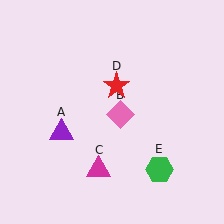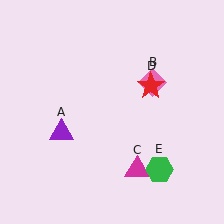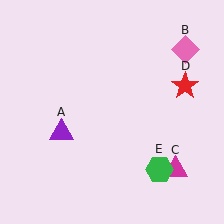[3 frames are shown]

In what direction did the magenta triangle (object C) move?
The magenta triangle (object C) moved right.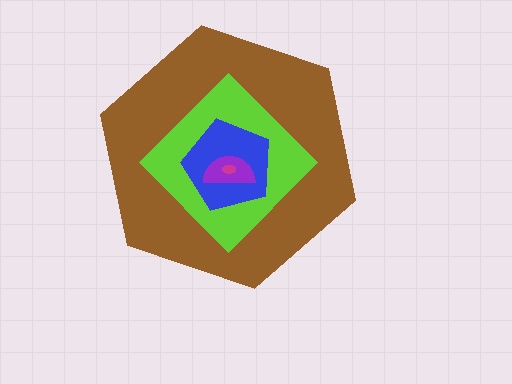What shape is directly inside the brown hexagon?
The lime diamond.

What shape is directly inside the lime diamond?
The blue pentagon.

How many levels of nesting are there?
5.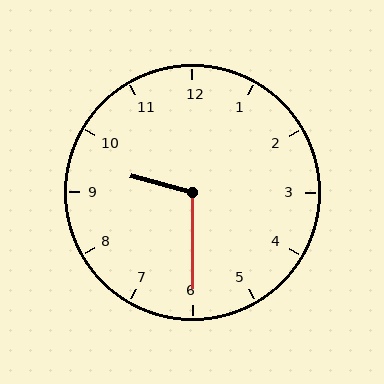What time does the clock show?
9:30.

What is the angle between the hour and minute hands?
Approximately 105 degrees.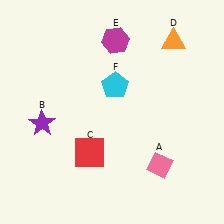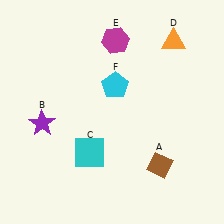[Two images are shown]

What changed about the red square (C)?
In Image 1, C is red. In Image 2, it changed to cyan.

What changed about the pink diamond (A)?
In Image 1, A is pink. In Image 2, it changed to brown.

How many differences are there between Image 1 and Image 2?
There are 2 differences between the two images.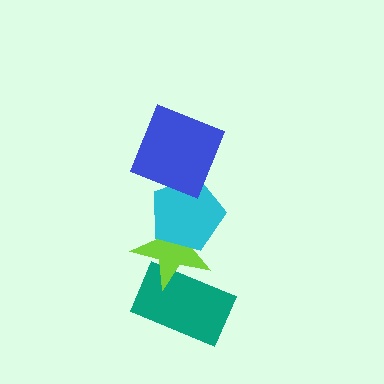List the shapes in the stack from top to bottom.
From top to bottom: the blue square, the cyan pentagon, the lime star, the teal rectangle.